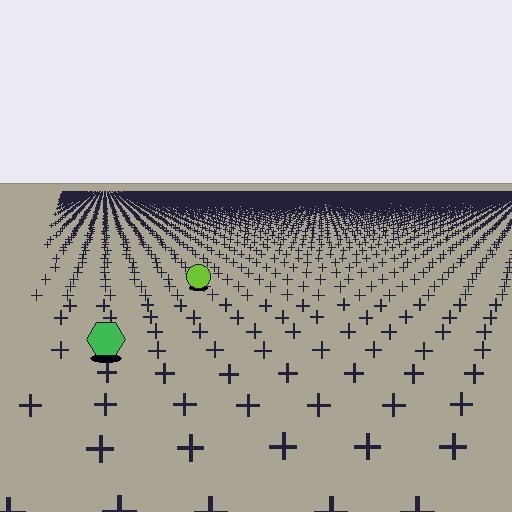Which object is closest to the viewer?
The green hexagon is closest. The texture marks near it are larger and more spread out.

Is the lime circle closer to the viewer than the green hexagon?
No. The green hexagon is closer — you can tell from the texture gradient: the ground texture is coarser near it.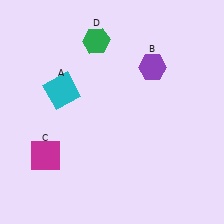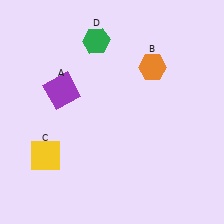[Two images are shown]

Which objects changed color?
A changed from cyan to purple. B changed from purple to orange. C changed from magenta to yellow.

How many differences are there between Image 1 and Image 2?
There are 3 differences between the two images.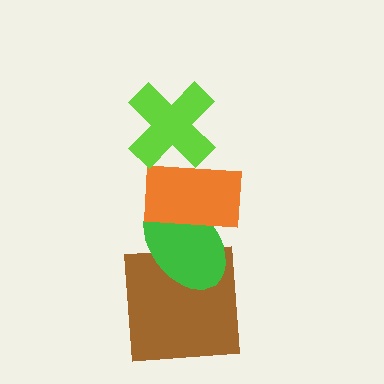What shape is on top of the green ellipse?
The orange rectangle is on top of the green ellipse.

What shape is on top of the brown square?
The green ellipse is on top of the brown square.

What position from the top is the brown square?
The brown square is 4th from the top.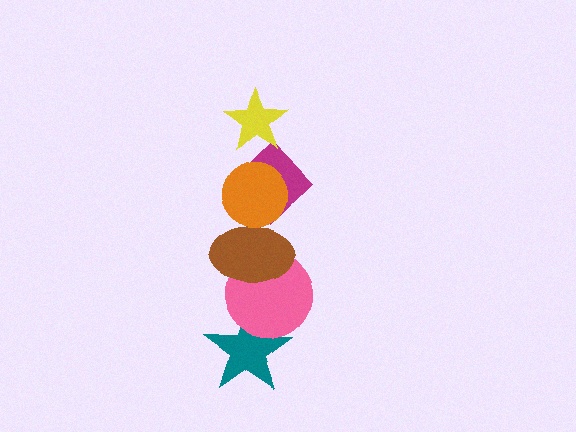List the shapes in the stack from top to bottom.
From top to bottom: the yellow star, the orange circle, the magenta diamond, the brown ellipse, the pink circle, the teal star.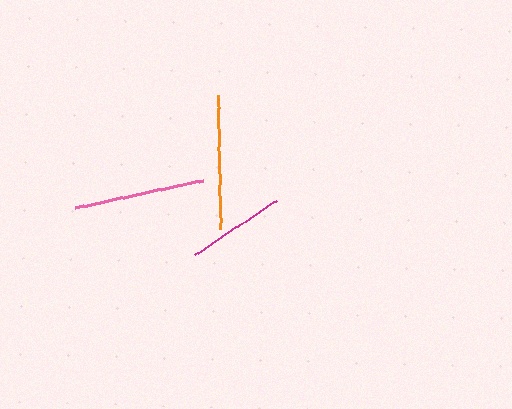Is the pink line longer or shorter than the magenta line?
The pink line is longer than the magenta line.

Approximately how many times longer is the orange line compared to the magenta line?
The orange line is approximately 1.3 times the length of the magenta line.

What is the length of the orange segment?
The orange segment is approximately 134 pixels long.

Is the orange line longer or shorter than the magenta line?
The orange line is longer than the magenta line.